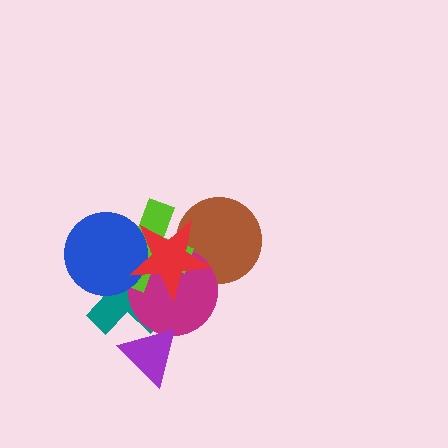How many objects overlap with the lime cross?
5 objects overlap with the lime cross.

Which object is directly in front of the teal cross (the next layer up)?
The magenta circle is directly in front of the teal cross.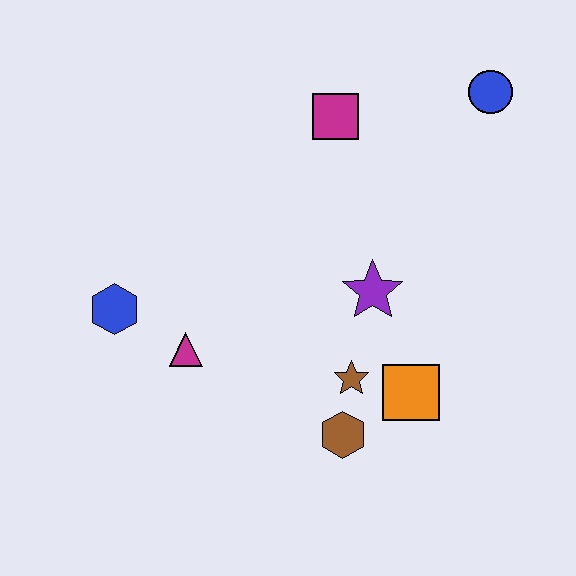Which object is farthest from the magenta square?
The brown hexagon is farthest from the magenta square.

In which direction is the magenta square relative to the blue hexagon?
The magenta square is to the right of the blue hexagon.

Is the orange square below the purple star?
Yes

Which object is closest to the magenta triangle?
The blue hexagon is closest to the magenta triangle.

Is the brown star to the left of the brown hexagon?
No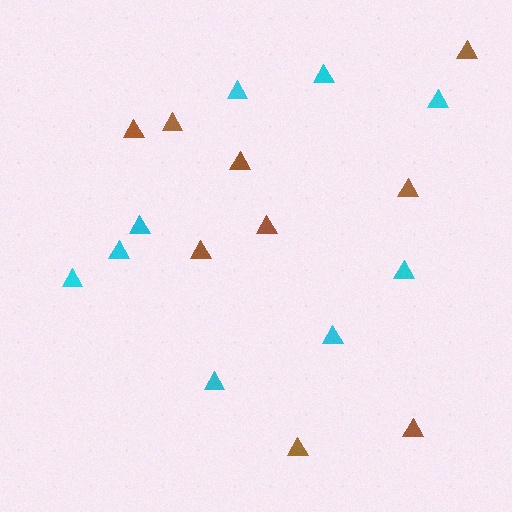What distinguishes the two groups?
There are 2 groups: one group of cyan triangles (9) and one group of brown triangles (9).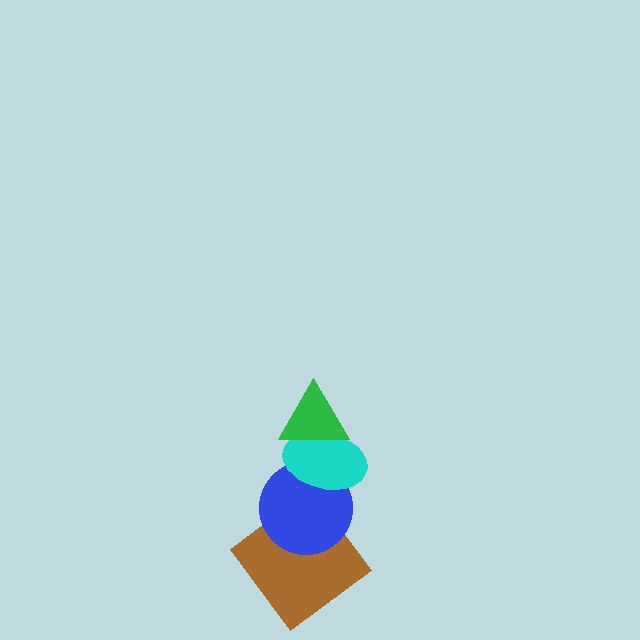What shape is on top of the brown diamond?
The blue circle is on top of the brown diamond.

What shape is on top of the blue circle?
The cyan ellipse is on top of the blue circle.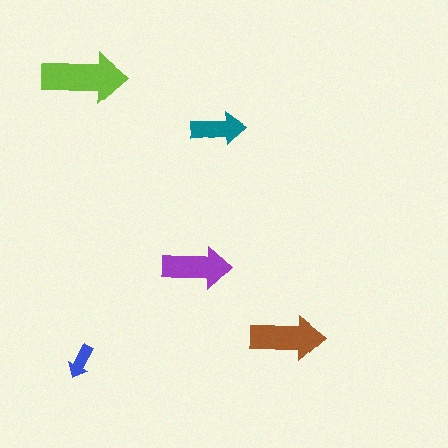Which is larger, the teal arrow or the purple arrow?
The purple one.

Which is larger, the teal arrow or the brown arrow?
The brown one.